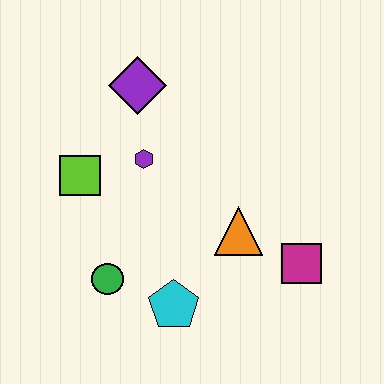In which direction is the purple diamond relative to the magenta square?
The purple diamond is above the magenta square.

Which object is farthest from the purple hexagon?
The magenta square is farthest from the purple hexagon.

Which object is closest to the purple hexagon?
The lime square is closest to the purple hexagon.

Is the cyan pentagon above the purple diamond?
No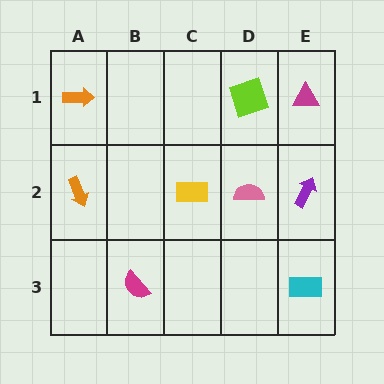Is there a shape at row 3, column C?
No, that cell is empty.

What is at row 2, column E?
A purple arrow.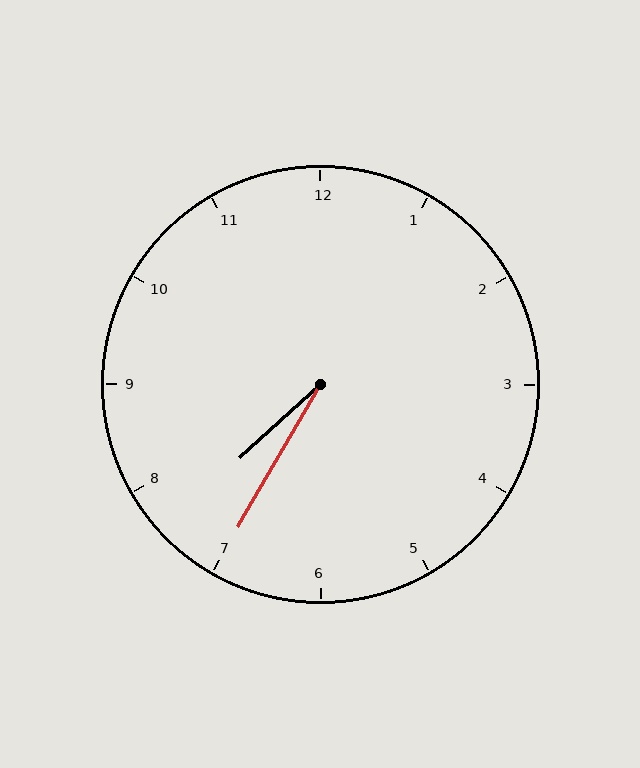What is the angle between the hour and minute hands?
Approximately 18 degrees.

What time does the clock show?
7:35.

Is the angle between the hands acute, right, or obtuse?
It is acute.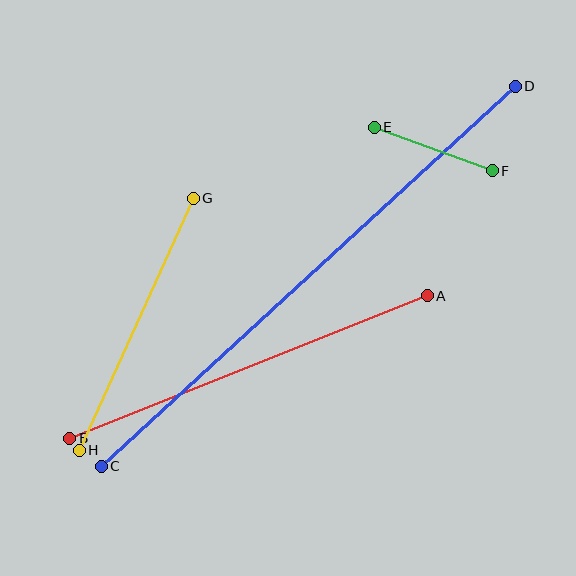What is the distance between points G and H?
The distance is approximately 277 pixels.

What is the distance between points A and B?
The distance is approximately 385 pixels.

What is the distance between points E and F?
The distance is approximately 126 pixels.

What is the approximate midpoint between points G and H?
The midpoint is at approximately (136, 324) pixels.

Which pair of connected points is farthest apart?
Points C and D are farthest apart.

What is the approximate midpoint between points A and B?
The midpoint is at approximately (249, 367) pixels.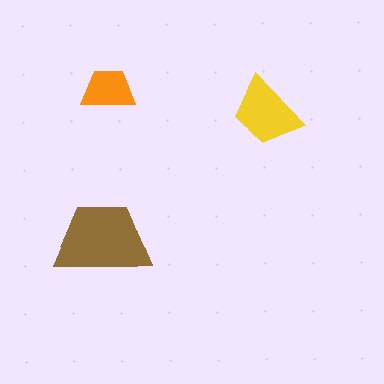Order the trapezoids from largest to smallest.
the brown one, the yellow one, the orange one.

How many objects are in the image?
There are 3 objects in the image.